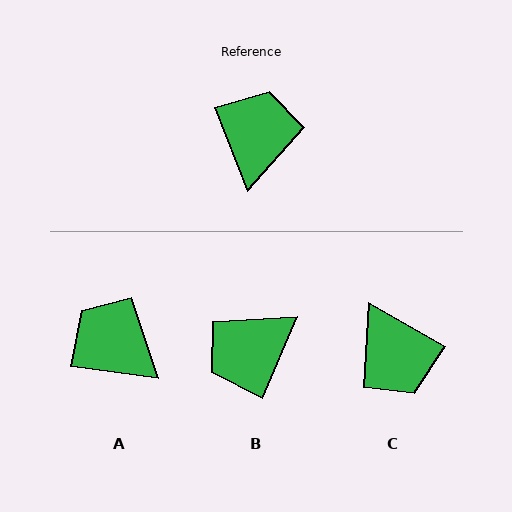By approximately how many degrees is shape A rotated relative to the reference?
Approximately 61 degrees counter-clockwise.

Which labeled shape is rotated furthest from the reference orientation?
C, about 141 degrees away.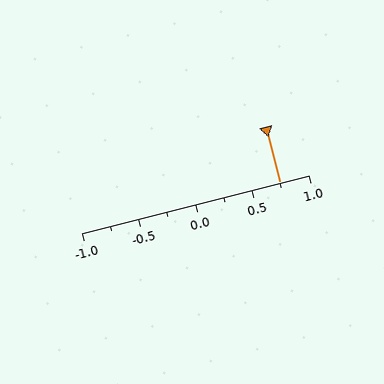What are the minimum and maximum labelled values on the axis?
The axis runs from -1.0 to 1.0.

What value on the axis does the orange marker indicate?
The marker indicates approximately 0.75.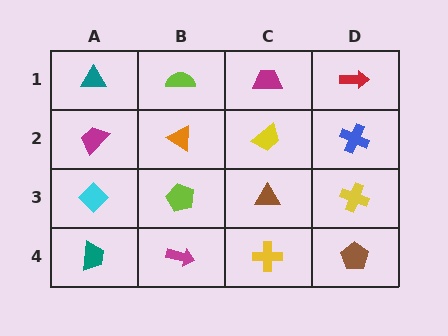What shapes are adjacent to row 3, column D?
A blue cross (row 2, column D), a brown pentagon (row 4, column D), a brown triangle (row 3, column C).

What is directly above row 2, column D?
A red arrow.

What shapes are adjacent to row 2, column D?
A red arrow (row 1, column D), a yellow cross (row 3, column D), a yellow trapezoid (row 2, column C).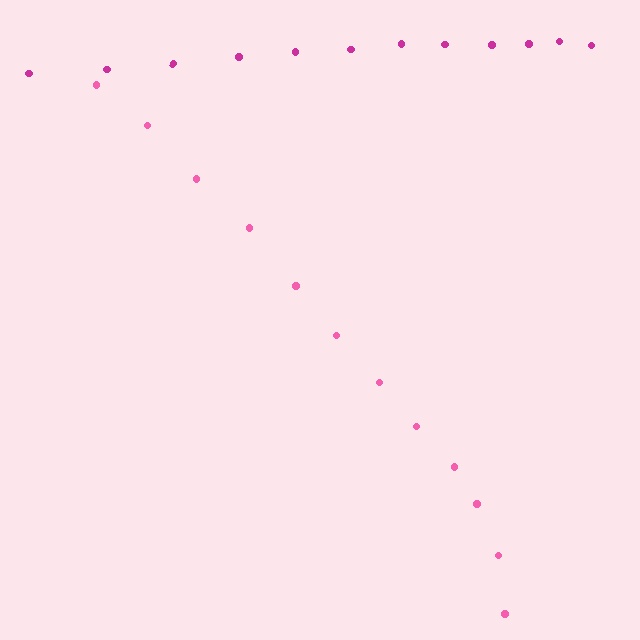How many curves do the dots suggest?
There are 2 distinct paths.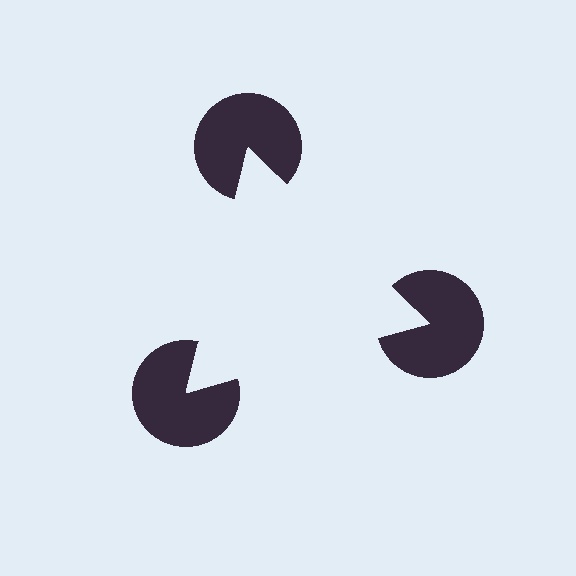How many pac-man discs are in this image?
There are 3 — one at each vertex of the illusory triangle.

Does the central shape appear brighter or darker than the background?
It typically appears slightly brighter than the background, even though no actual brightness change is drawn.